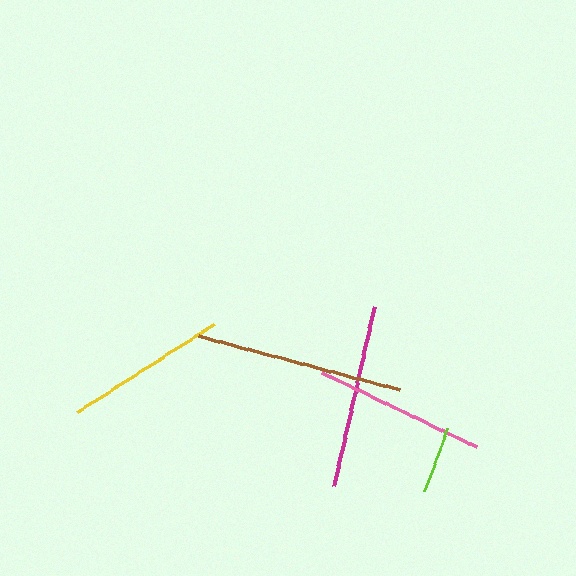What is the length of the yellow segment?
The yellow segment is approximately 163 pixels long.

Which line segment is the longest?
The brown line is the longest at approximately 208 pixels.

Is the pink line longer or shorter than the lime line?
The pink line is longer than the lime line.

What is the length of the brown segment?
The brown segment is approximately 208 pixels long.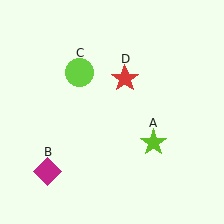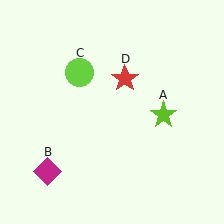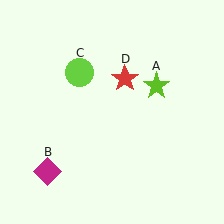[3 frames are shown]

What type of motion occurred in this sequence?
The lime star (object A) rotated counterclockwise around the center of the scene.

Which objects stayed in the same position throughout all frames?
Magenta diamond (object B) and lime circle (object C) and red star (object D) remained stationary.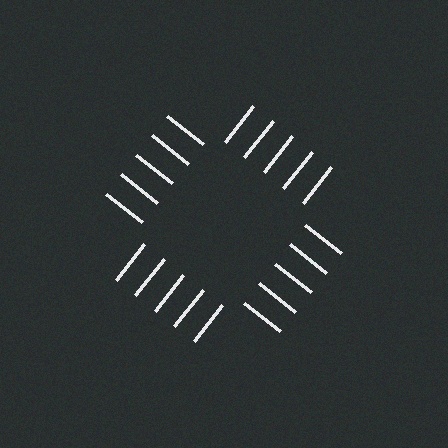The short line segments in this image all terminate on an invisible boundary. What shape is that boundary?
An illusory square — the line segments terminate on its edges but no continuous stroke is drawn.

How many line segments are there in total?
20 — 5 along each of the 4 edges.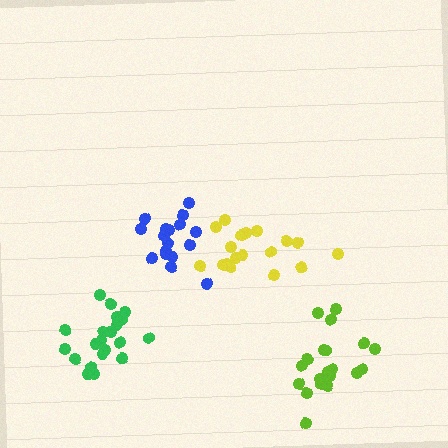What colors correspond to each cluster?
The clusters are colored: lime, blue, yellow, green.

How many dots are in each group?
Group 1: 21 dots, Group 2: 18 dots, Group 3: 18 dots, Group 4: 21 dots (78 total).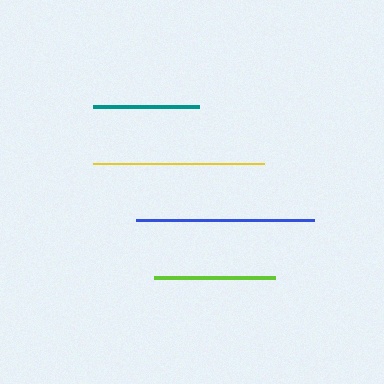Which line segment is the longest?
The blue line is the longest at approximately 178 pixels.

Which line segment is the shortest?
The teal line is the shortest at approximately 105 pixels.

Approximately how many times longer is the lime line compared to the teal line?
The lime line is approximately 1.1 times the length of the teal line.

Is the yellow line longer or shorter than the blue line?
The blue line is longer than the yellow line.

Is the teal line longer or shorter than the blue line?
The blue line is longer than the teal line.